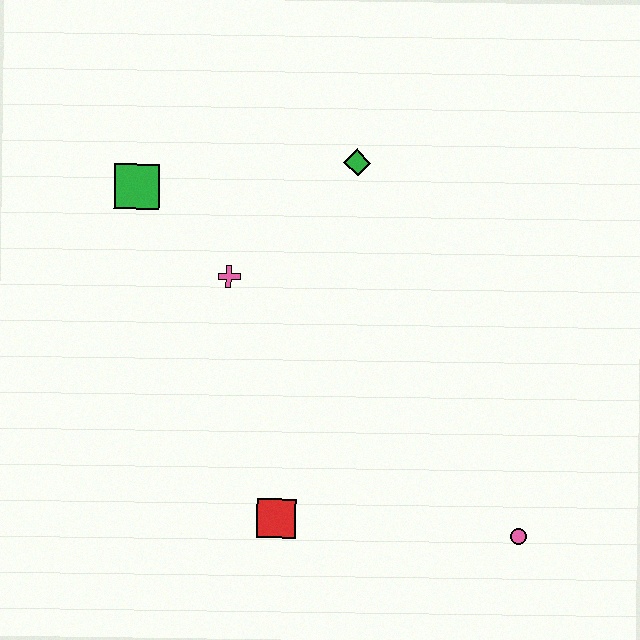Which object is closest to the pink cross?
The green square is closest to the pink cross.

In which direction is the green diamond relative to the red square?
The green diamond is above the red square.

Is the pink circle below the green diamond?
Yes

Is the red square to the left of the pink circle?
Yes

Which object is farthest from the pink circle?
The green square is farthest from the pink circle.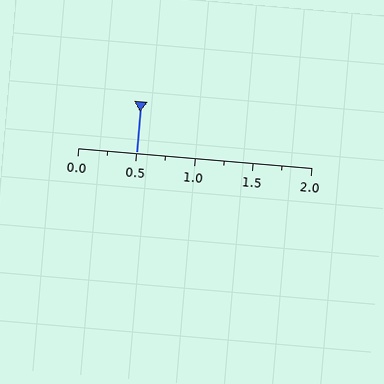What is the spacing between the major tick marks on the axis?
The major ticks are spaced 0.5 apart.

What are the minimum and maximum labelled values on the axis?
The axis runs from 0.0 to 2.0.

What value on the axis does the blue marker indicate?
The marker indicates approximately 0.5.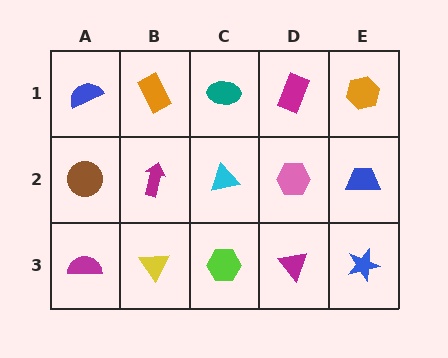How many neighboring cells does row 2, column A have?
3.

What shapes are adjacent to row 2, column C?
A teal ellipse (row 1, column C), a lime hexagon (row 3, column C), a magenta arrow (row 2, column B), a pink hexagon (row 2, column D).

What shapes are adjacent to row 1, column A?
A brown circle (row 2, column A), an orange rectangle (row 1, column B).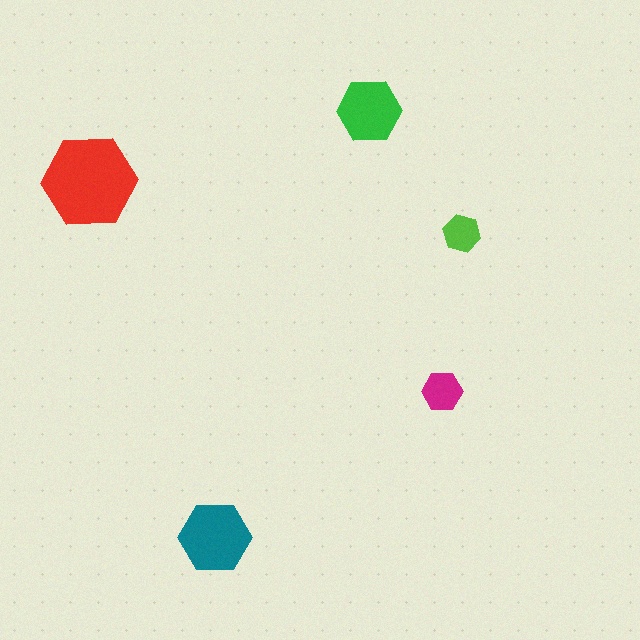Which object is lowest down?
The teal hexagon is bottommost.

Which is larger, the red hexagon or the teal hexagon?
The red one.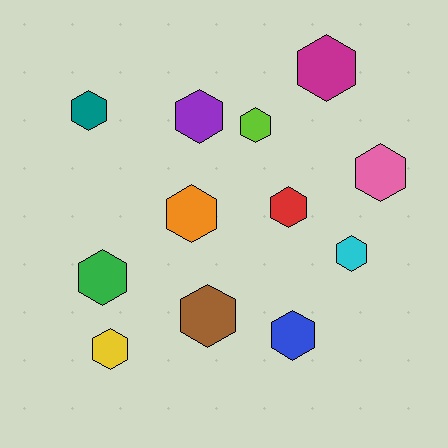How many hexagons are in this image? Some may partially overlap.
There are 12 hexagons.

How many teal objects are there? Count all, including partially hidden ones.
There is 1 teal object.